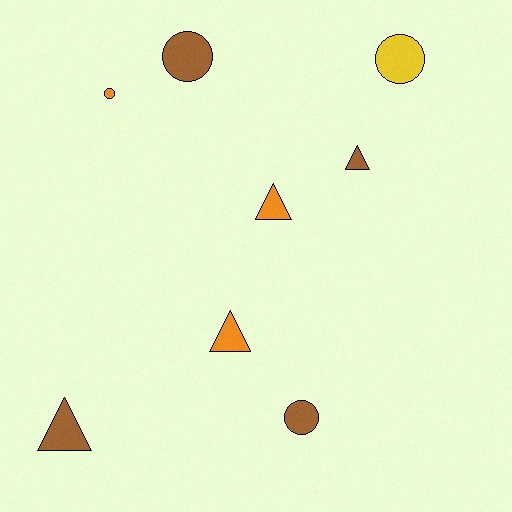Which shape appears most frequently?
Triangle, with 4 objects.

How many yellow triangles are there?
There are no yellow triangles.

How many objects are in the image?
There are 8 objects.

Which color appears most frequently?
Brown, with 4 objects.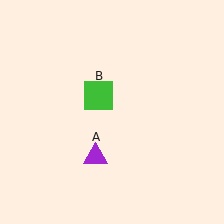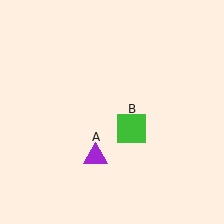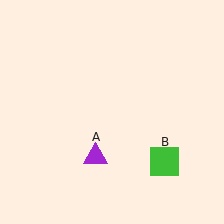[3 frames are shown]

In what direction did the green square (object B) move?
The green square (object B) moved down and to the right.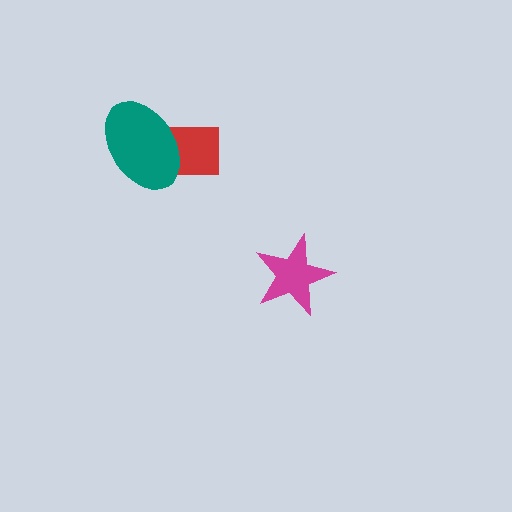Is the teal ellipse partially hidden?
No, no other shape covers it.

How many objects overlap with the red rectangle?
1 object overlaps with the red rectangle.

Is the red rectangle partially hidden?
Yes, it is partially covered by another shape.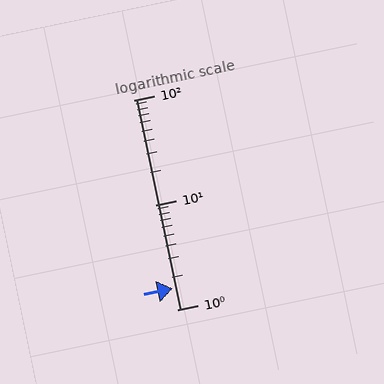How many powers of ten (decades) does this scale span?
The scale spans 2 decades, from 1 to 100.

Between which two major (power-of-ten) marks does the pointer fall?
The pointer is between 1 and 10.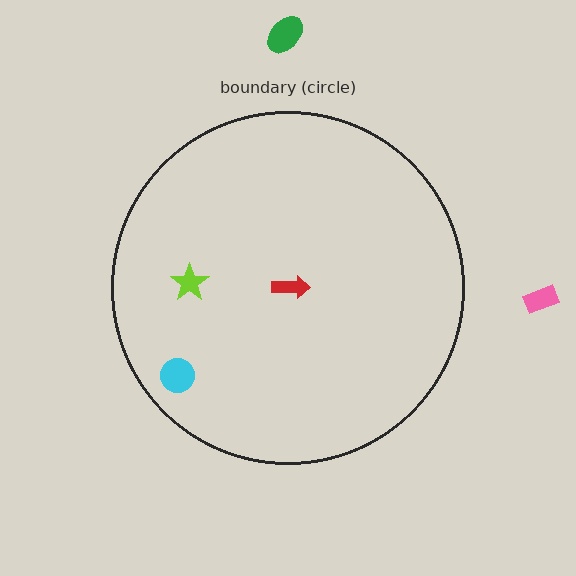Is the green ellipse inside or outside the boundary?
Outside.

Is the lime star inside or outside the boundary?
Inside.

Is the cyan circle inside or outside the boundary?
Inside.